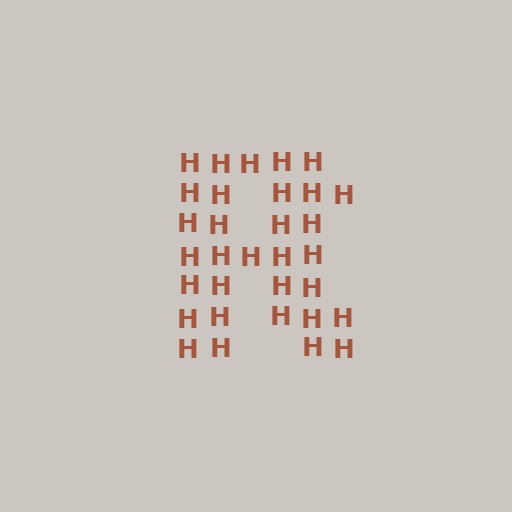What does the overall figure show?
The overall figure shows the letter R.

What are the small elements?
The small elements are letter H's.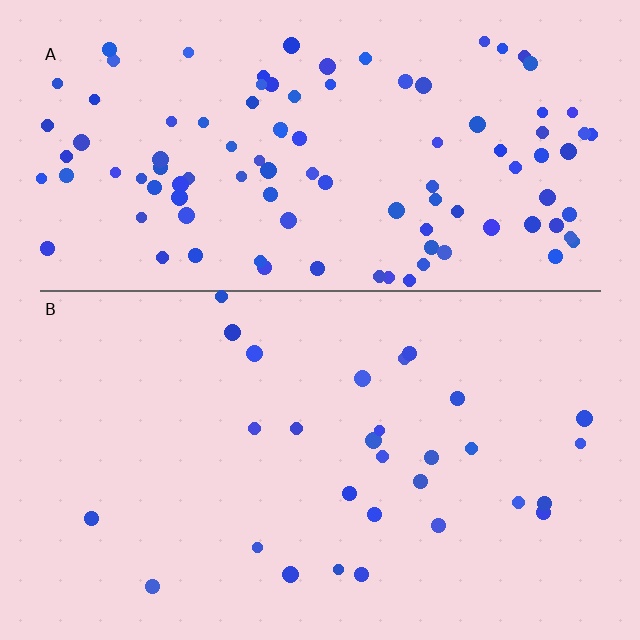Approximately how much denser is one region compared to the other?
Approximately 3.6× — region A over region B.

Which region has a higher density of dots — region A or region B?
A (the top).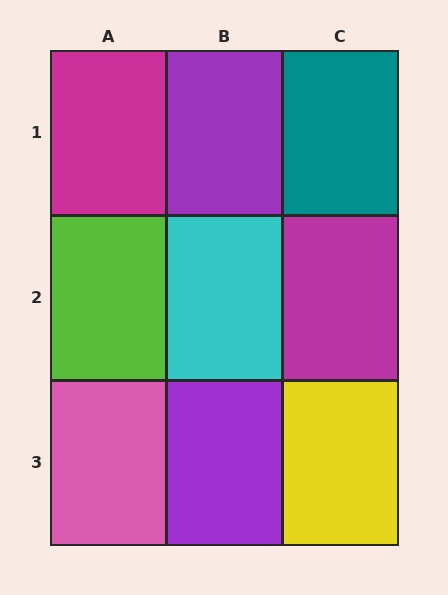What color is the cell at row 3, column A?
Pink.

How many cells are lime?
1 cell is lime.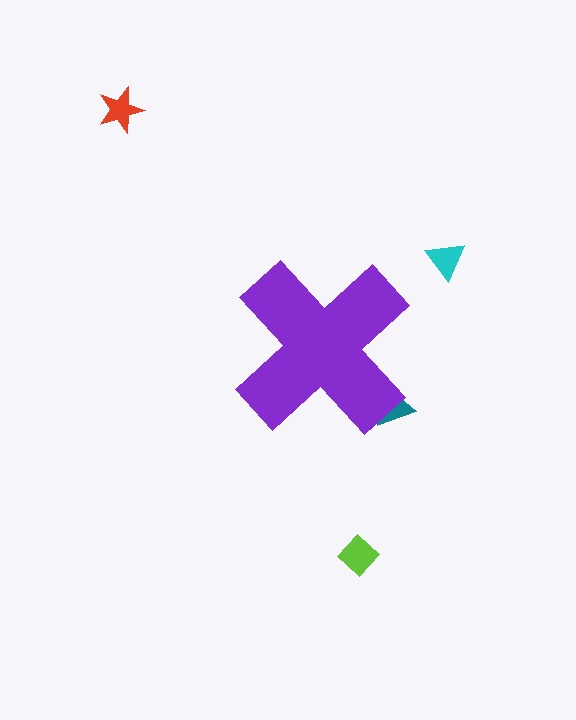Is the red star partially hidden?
No, the red star is fully visible.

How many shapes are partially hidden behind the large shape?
1 shape is partially hidden.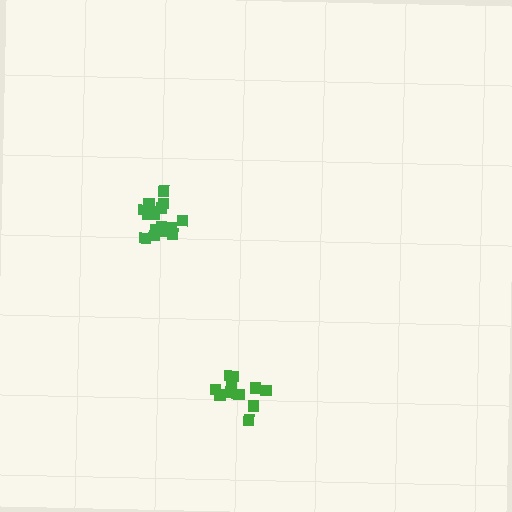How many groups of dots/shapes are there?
There are 2 groups.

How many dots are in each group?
Group 1: 17 dots, Group 2: 11 dots (28 total).